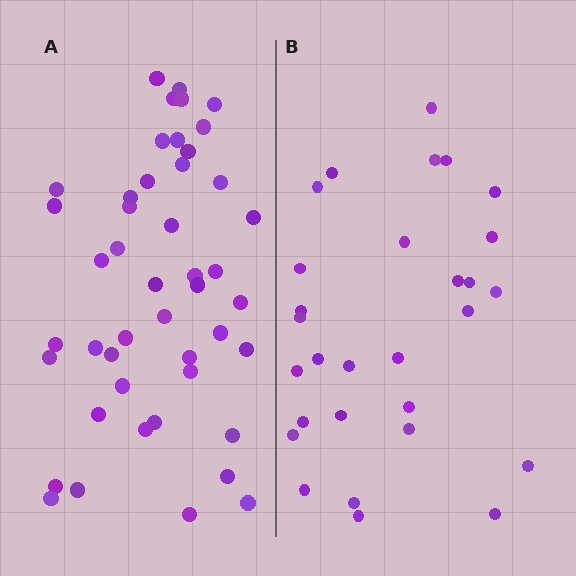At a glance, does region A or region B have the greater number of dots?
Region A (the left region) has more dots.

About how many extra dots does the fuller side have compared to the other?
Region A has approximately 15 more dots than region B.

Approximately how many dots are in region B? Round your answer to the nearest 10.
About 30 dots. (The exact count is 29, which rounds to 30.)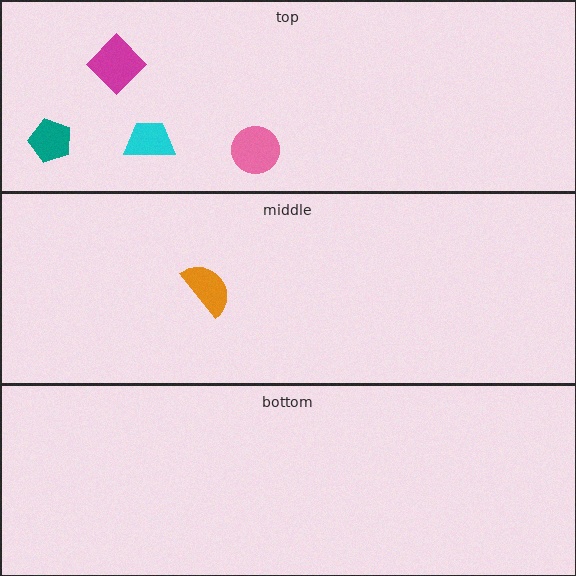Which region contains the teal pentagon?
The top region.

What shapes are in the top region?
The magenta diamond, the cyan trapezoid, the teal pentagon, the pink circle.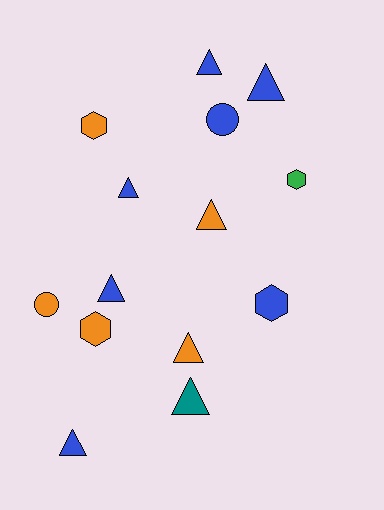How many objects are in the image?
There are 14 objects.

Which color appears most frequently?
Blue, with 7 objects.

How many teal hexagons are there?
There are no teal hexagons.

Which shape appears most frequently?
Triangle, with 8 objects.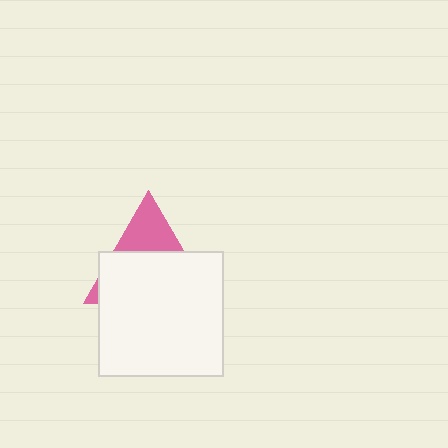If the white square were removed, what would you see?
You would see the complete pink triangle.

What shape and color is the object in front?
The object in front is a white square.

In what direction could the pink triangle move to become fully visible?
The pink triangle could move up. That would shift it out from behind the white square entirely.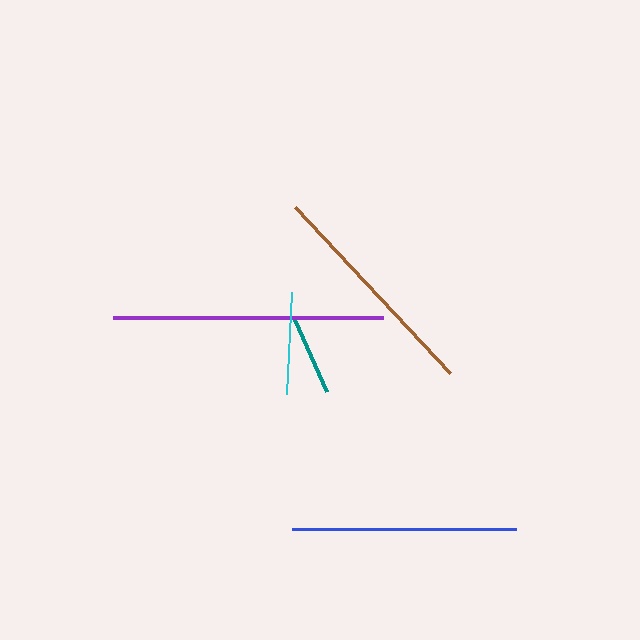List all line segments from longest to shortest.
From longest to shortest: purple, brown, blue, cyan, teal.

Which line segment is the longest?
The purple line is the longest at approximately 269 pixels.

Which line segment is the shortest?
The teal line is the shortest at approximately 78 pixels.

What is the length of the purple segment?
The purple segment is approximately 269 pixels long.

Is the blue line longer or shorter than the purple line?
The purple line is longer than the blue line.